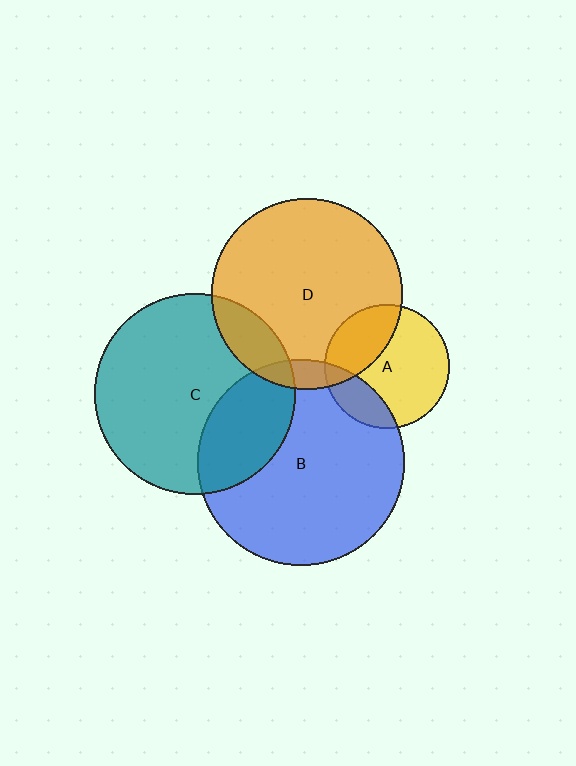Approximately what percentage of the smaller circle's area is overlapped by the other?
Approximately 5%.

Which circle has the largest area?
Circle B (blue).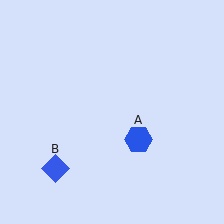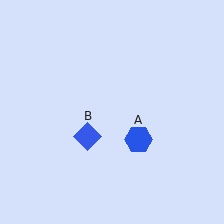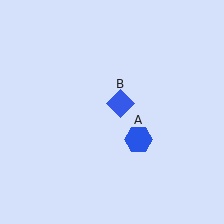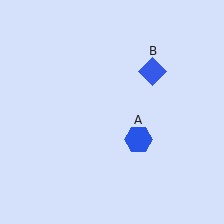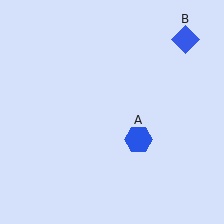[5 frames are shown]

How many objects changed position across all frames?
1 object changed position: blue diamond (object B).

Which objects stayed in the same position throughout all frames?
Blue hexagon (object A) remained stationary.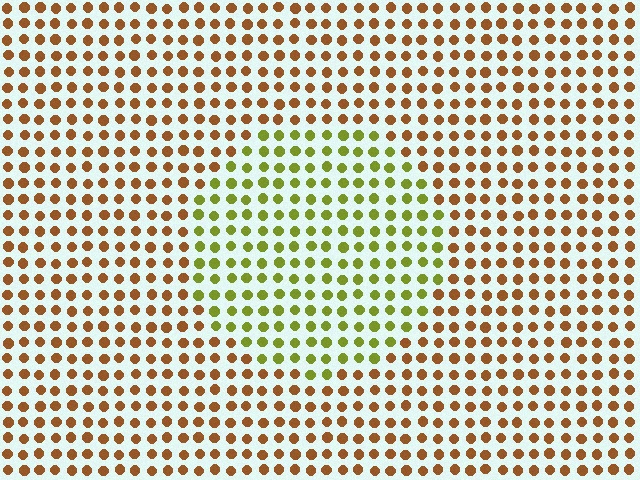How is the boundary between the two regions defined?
The boundary is defined purely by a slight shift in hue (about 50 degrees). Spacing, size, and orientation are identical on both sides.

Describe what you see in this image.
The image is filled with small brown elements in a uniform arrangement. A circle-shaped region is visible where the elements are tinted to a slightly different hue, forming a subtle color boundary.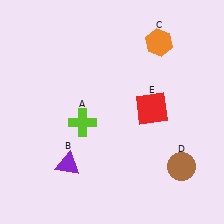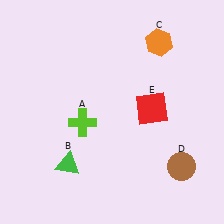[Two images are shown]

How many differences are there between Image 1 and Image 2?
There is 1 difference between the two images.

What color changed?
The triangle (B) changed from purple in Image 1 to green in Image 2.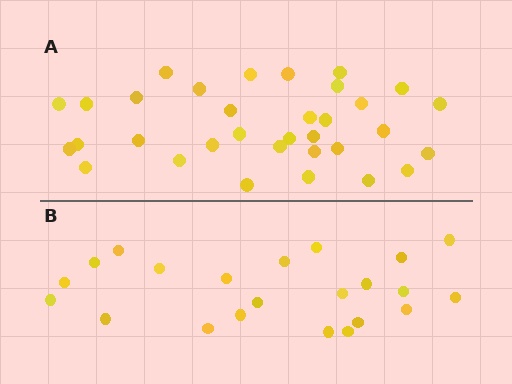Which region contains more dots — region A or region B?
Region A (the top region) has more dots.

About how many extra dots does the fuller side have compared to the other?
Region A has roughly 12 or so more dots than region B.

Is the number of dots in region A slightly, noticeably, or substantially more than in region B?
Region A has substantially more. The ratio is roughly 1.5 to 1.